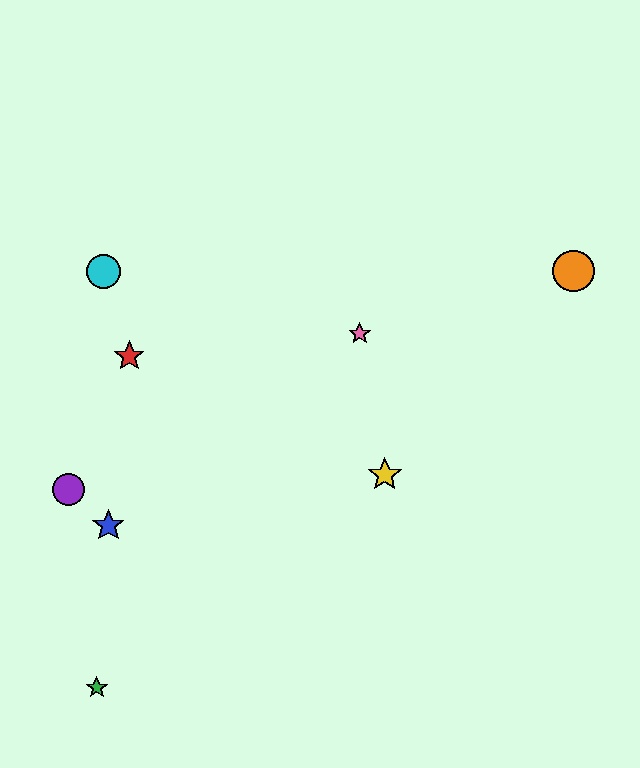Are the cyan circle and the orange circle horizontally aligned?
Yes, both are at y≈271.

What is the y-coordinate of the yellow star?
The yellow star is at y≈475.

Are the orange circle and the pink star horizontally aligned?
No, the orange circle is at y≈271 and the pink star is at y≈334.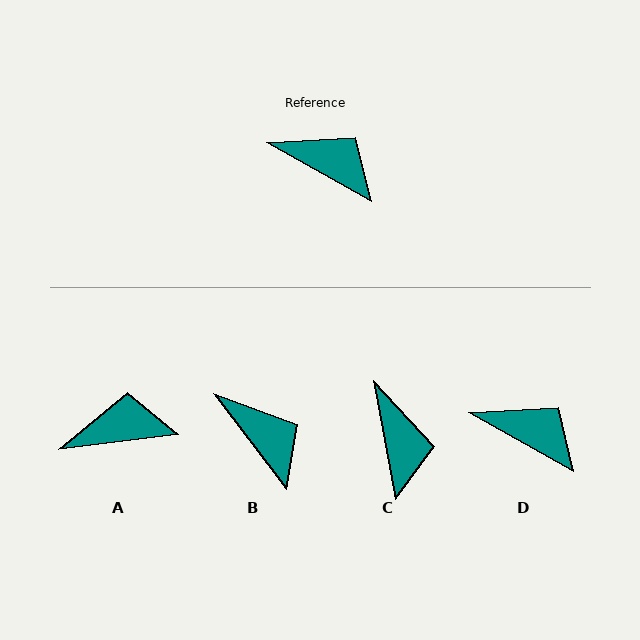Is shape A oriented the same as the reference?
No, it is off by about 37 degrees.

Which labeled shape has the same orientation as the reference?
D.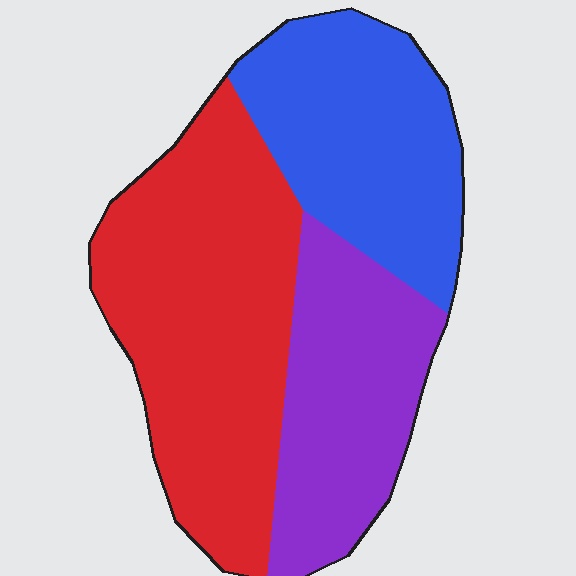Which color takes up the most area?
Red, at roughly 45%.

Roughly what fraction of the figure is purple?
Purple takes up between a quarter and a half of the figure.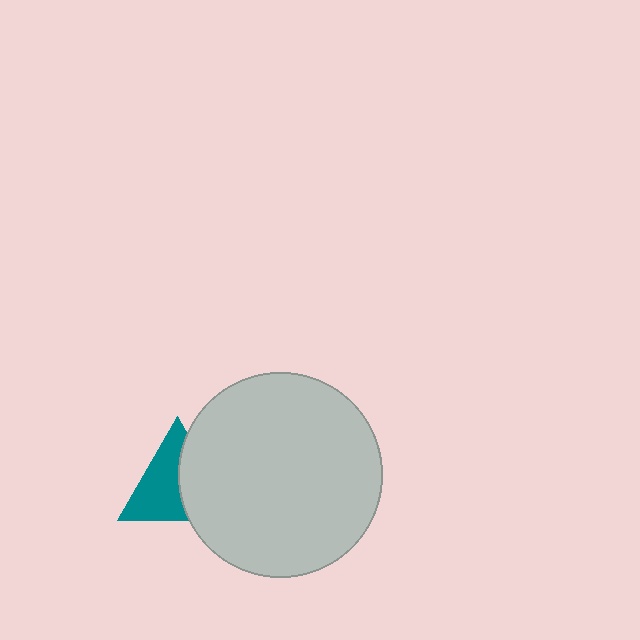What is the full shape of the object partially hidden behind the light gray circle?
The partially hidden object is a teal triangle.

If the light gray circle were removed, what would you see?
You would see the complete teal triangle.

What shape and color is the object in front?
The object in front is a light gray circle.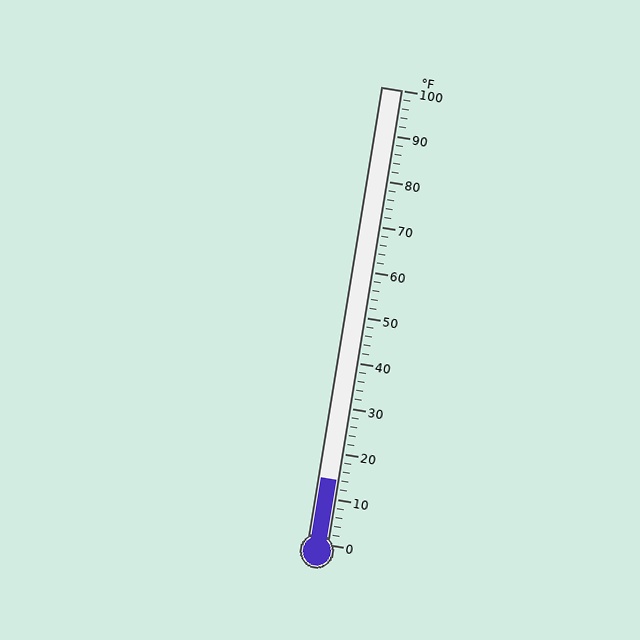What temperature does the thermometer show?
The thermometer shows approximately 14°F.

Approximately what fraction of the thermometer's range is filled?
The thermometer is filled to approximately 15% of its range.